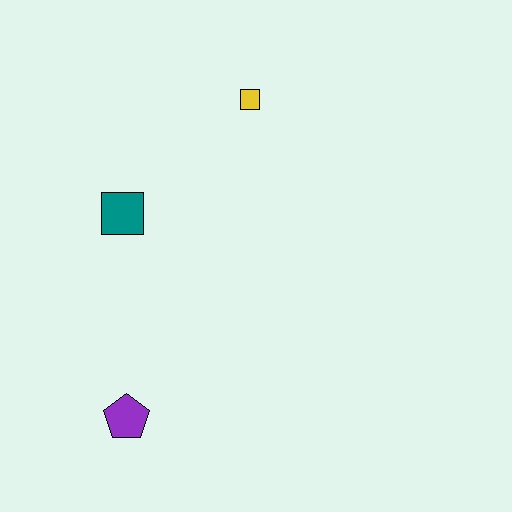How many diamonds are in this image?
There are no diamonds.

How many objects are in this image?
There are 3 objects.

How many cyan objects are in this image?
There are no cyan objects.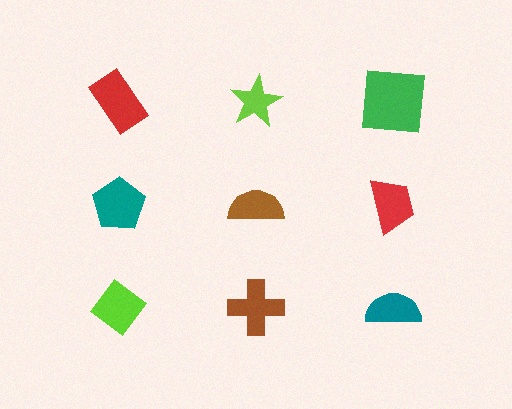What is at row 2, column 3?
A red trapezoid.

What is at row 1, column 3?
A green square.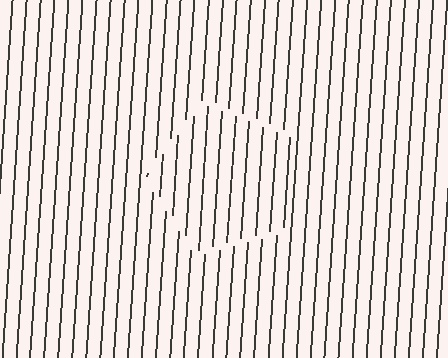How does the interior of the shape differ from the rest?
The interior of the shape contains the same grating, shifted by half a period — the contour is defined by the phase discontinuity where line-ends from the inner and outer gratings abut.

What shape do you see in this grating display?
An illusory pentagon. The interior of the shape contains the same grating, shifted by half a period — the contour is defined by the phase discontinuity where line-ends from the inner and outer gratings abut.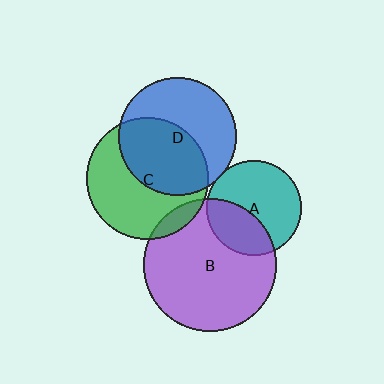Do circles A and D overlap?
Yes.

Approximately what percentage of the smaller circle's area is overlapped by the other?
Approximately 5%.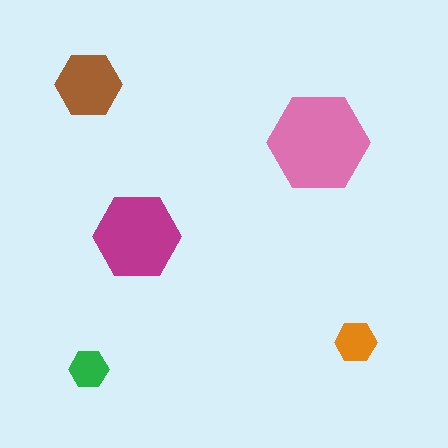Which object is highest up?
The brown hexagon is topmost.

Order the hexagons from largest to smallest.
the pink one, the magenta one, the brown one, the orange one, the green one.